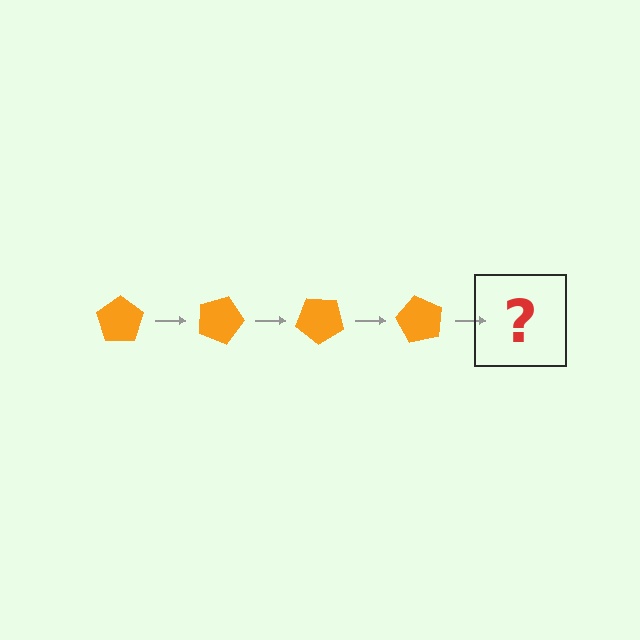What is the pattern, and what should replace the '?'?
The pattern is that the pentagon rotates 20 degrees each step. The '?' should be an orange pentagon rotated 80 degrees.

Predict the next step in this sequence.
The next step is an orange pentagon rotated 80 degrees.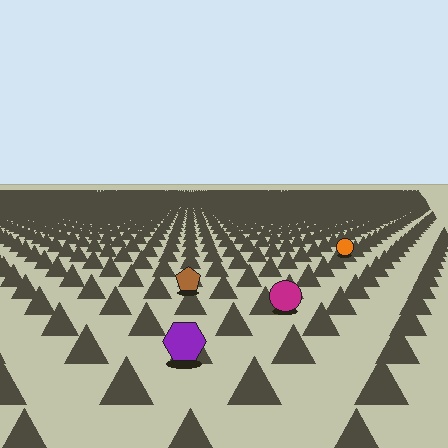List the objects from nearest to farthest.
From nearest to farthest: the purple hexagon, the magenta circle, the brown pentagon, the orange circle.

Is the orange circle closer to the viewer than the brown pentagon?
No. The brown pentagon is closer — you can tell from the texture gradient: the ground texture is coarser near it.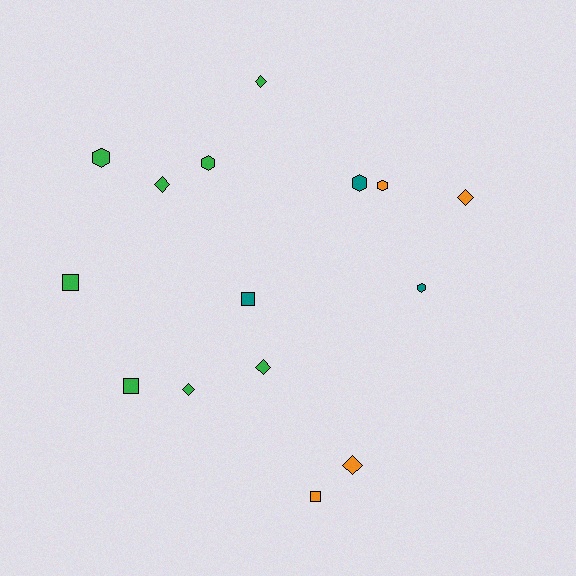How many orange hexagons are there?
There is 1 orange hexagon.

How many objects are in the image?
There are 15 objects.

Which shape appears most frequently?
Diamond, with 6 objects.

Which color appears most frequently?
Green, with 8 objects.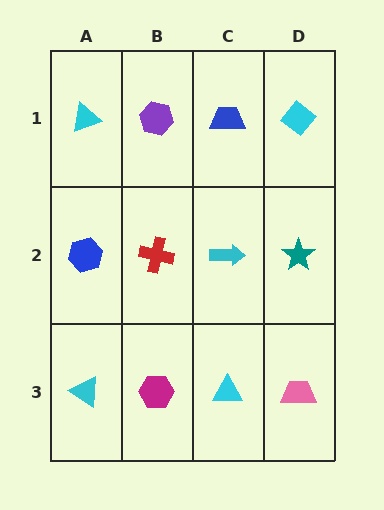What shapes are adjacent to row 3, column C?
A cyan arrow (row 2, column C), a magenta hexagon (row 3, column B), a pink trapezoid (row 3, column D).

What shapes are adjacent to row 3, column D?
A teal star (row 2, column D), a cyan triangle (row 3, column C).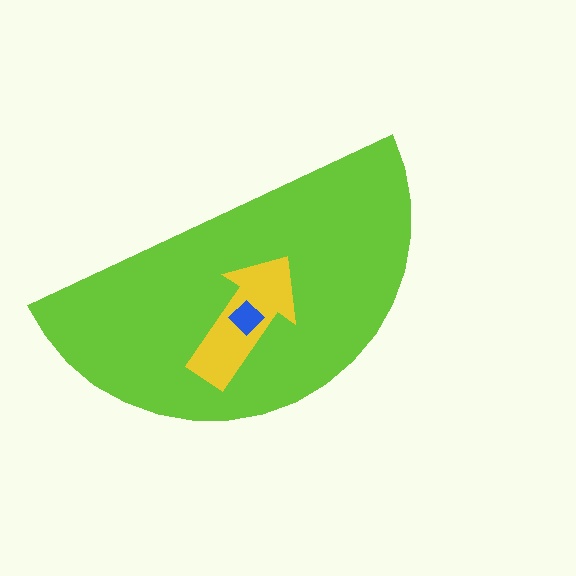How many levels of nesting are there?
3.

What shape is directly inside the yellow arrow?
The blue diamond.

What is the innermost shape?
The blue diamond.